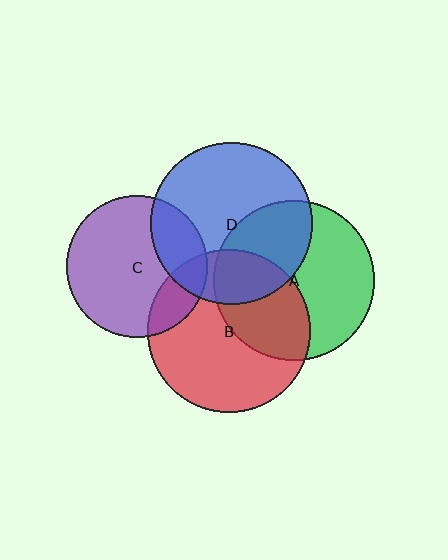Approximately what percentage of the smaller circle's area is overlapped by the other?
Approximately 20%.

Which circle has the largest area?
Circle B (red).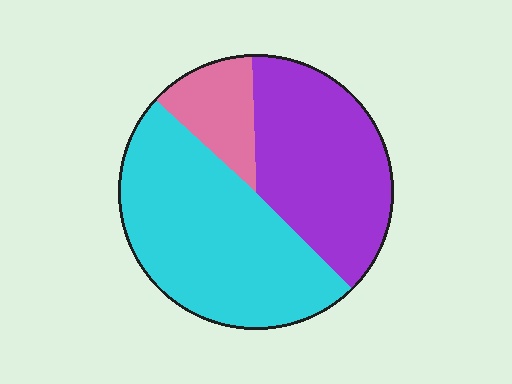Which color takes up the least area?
Pink, at roughly 15%.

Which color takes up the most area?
Cyan, at roughly 50%.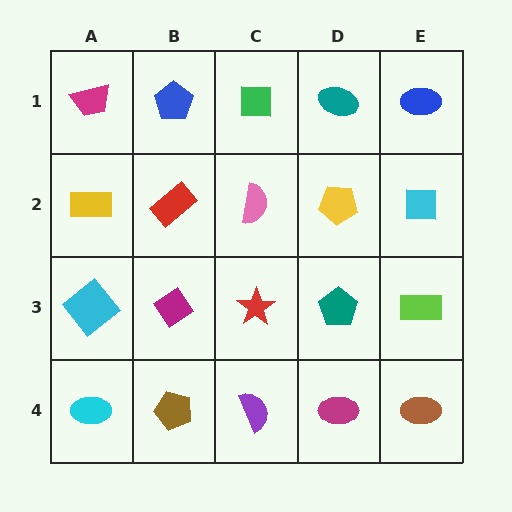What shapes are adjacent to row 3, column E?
A cyan square (row 2, column E), a brown ellipse (row 4, column E), a teal pentagon (row 3, column D).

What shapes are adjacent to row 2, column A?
A magenta trapezoid (row 1, column A), a cyan diamond (row 3, column A), a red rectangle (row 2, column B).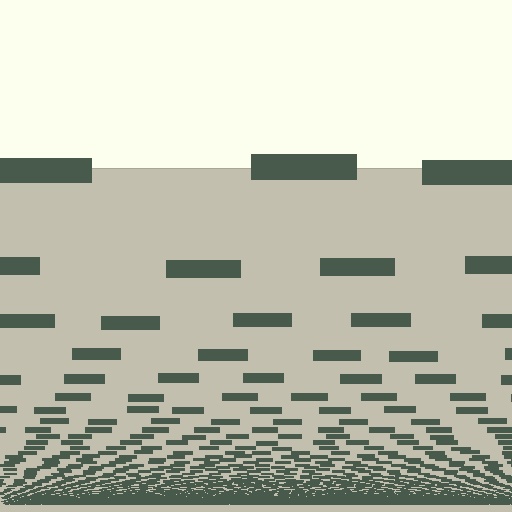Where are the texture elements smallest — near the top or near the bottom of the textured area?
Near the bottom.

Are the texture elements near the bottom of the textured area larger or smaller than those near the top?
Smaller. The gradient is inverted — elements near the bottom are smaller and denser.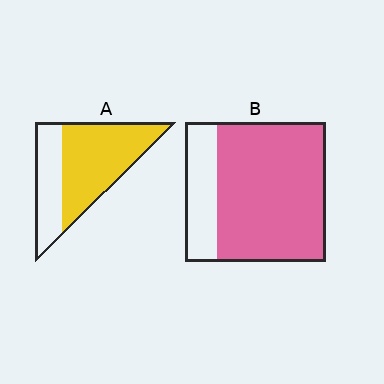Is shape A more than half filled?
Yes.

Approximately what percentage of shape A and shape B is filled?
A is approximately 65% and B is approximately 75%.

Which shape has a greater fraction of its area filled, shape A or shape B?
Shape B.